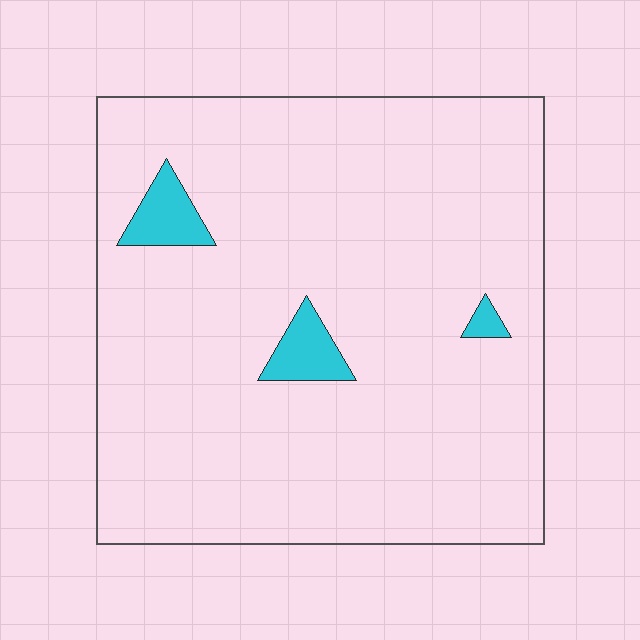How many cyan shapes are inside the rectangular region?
3.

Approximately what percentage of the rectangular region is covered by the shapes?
Approximately 5%.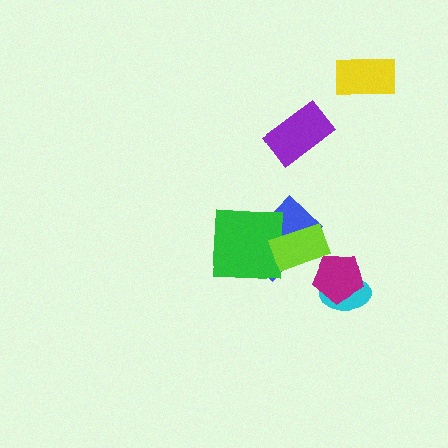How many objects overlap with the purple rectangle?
0 objects overlap with the purple rectangle.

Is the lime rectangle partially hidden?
No, no other shape covers it.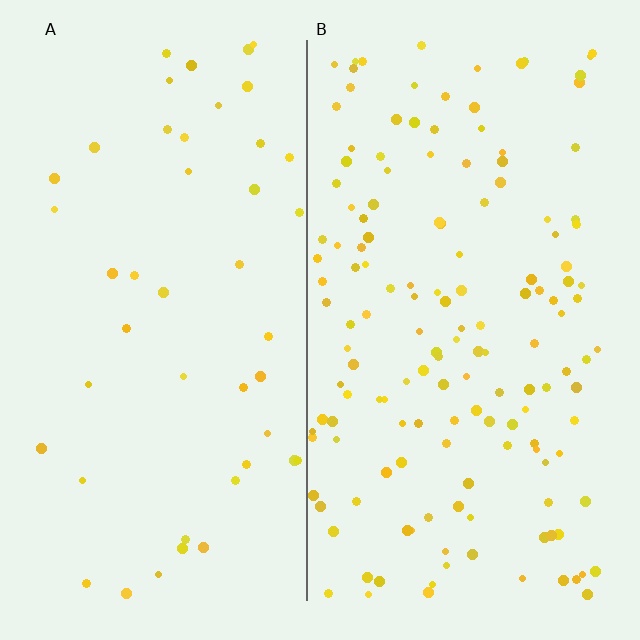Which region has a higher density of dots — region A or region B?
B (the right).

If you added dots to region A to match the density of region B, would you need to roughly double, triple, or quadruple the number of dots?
Approximately triple.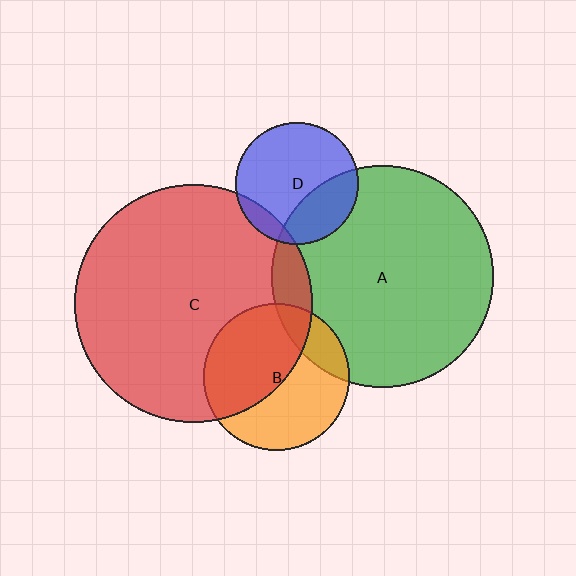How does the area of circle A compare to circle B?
Approximately 2.3 times.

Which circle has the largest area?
Circle C (red).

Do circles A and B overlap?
Yes.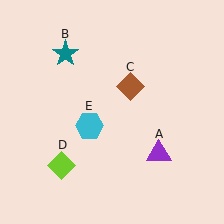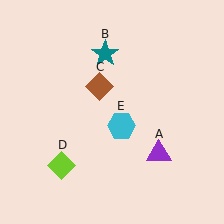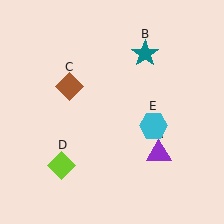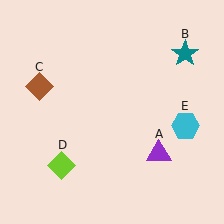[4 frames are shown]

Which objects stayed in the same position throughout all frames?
Purple triangle (object A) and lime diamond (object D) remained stationary.